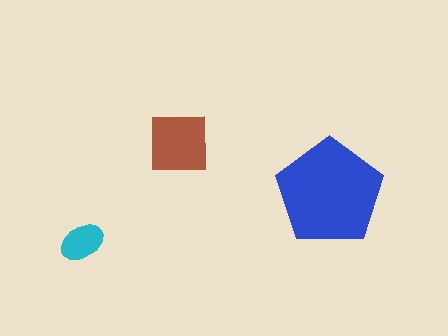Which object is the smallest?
The cyan ellipse.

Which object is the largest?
The blue pentagon.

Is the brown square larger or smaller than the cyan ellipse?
Larger.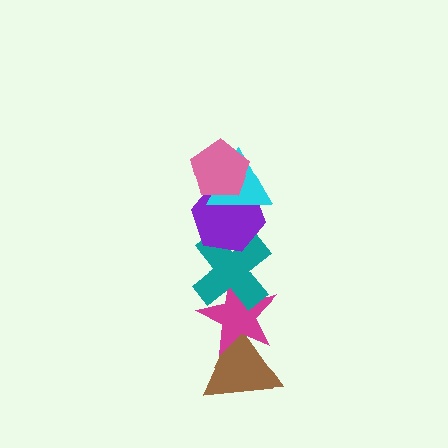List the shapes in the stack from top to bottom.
From top to bottom: the pink pentagon, the cyan triangle, the purple hexagon, the teal cross, the magenta star, the brown triangle.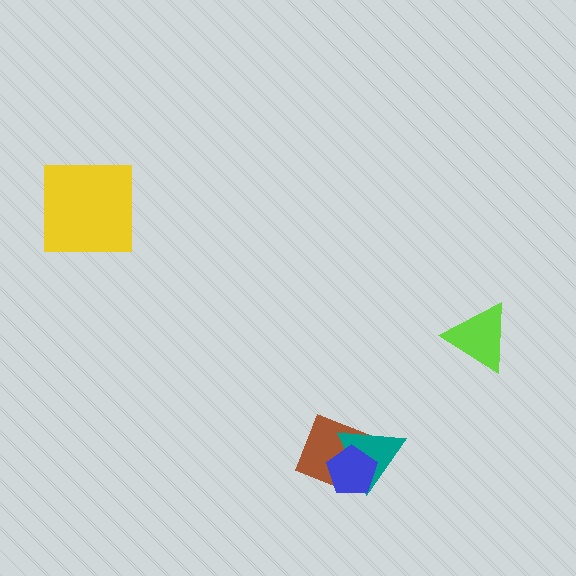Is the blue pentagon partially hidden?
No, no other shape covers it.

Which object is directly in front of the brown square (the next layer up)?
The teal triangle is directly in front of the brown square.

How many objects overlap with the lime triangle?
0 objects overlap with the lime triangle.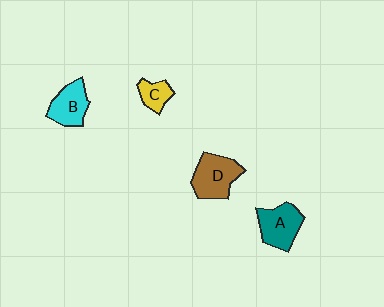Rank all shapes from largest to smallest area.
From largest to smallest: D (brown), A (teal), B (cyan), C (yellow).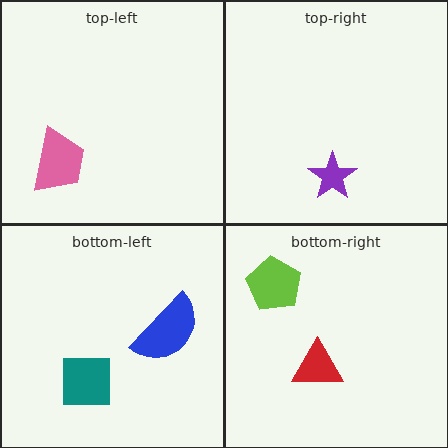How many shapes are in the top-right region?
1.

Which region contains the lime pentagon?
The bottom-right region.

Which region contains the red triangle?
The bottom-right region.